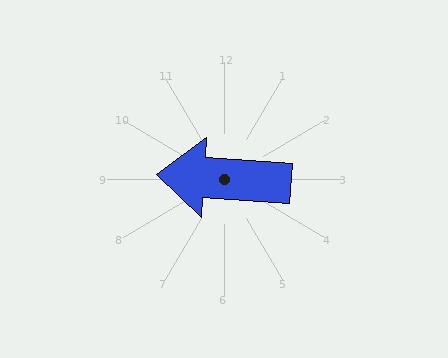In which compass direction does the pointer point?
West.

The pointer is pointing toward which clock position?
Roughly 9 o'clock.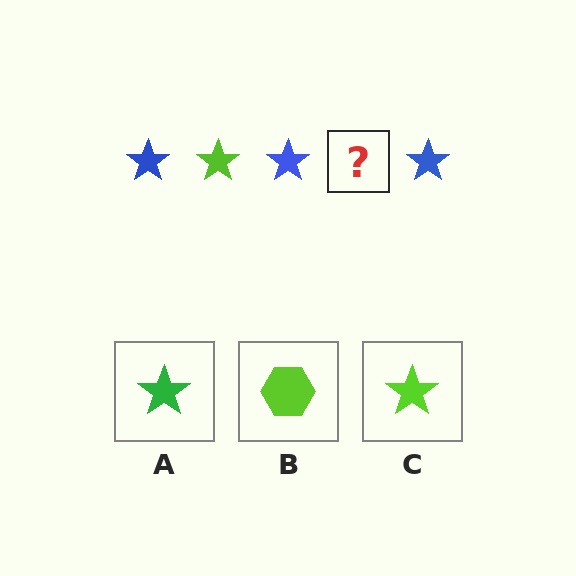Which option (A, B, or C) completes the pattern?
C.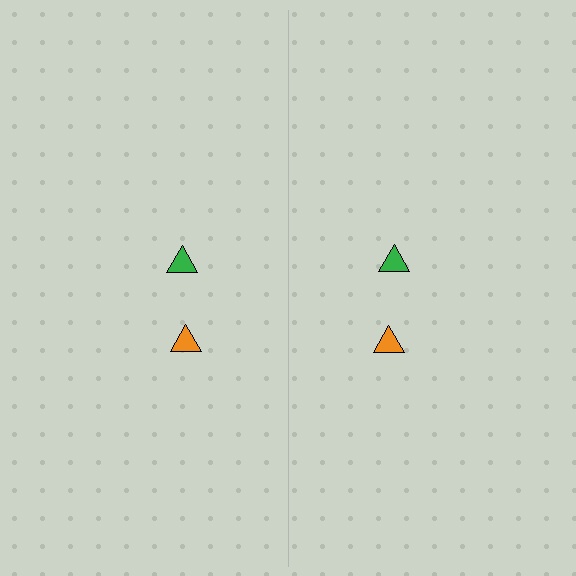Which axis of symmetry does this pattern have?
The pattern has a vertical axis of symmetry running through the center of the image.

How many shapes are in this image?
There are 4 shapes in this image.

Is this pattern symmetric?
Yes, this pattern has bilateral (reflection) symmetry.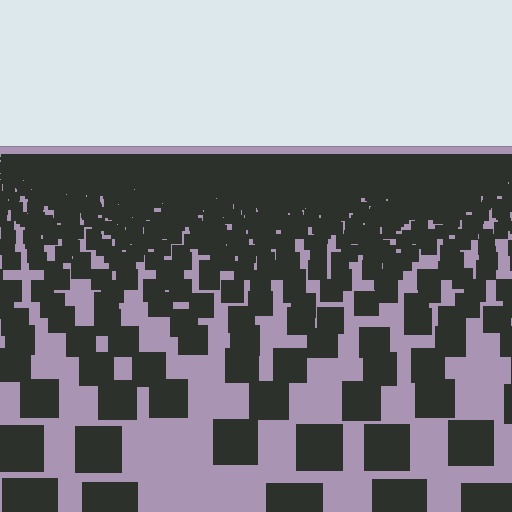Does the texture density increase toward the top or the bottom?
Density increases toward the top.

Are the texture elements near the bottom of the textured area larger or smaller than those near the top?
Larger. Near the bottom, elements are closer to the viewer and appear at a bigger on-screen size.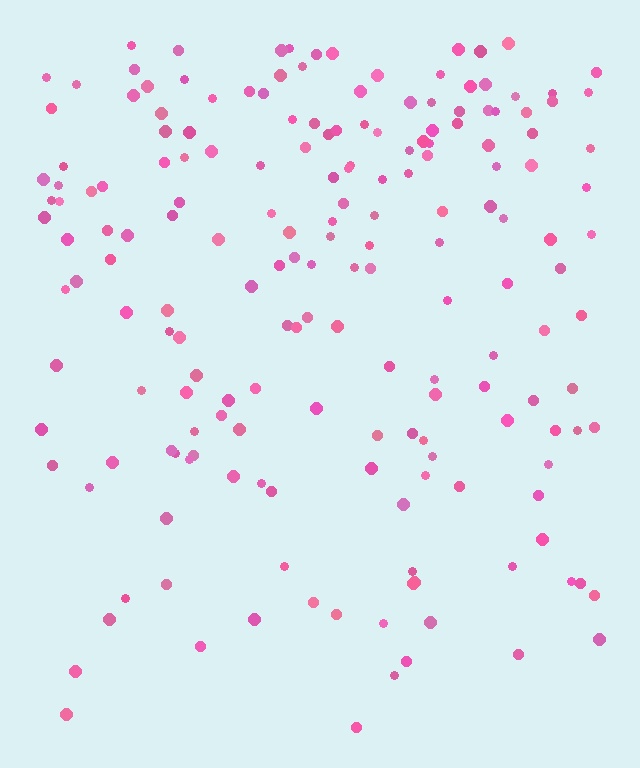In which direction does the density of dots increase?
From bottom to top, with the top side densest.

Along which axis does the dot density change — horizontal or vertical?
Vertical.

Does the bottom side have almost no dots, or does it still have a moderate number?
Still a moderate number, just noticeably fewer than the top.